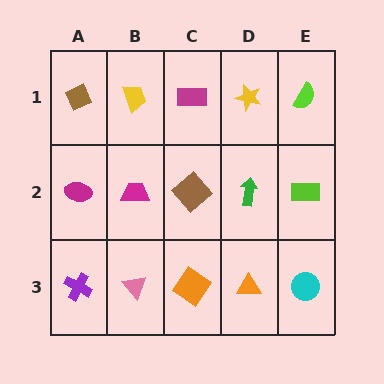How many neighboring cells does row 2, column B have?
4.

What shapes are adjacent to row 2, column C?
A magenta rectangle (row 1, column C), an orange diamond (row 3, column C), a magenta trapezoid (row 2, column B), a green arrow (row 2, column D).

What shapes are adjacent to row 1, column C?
A brown diamond (row 2, column C), a yellow trapezoid (row 1, column B), a yellow star (row 1, column D).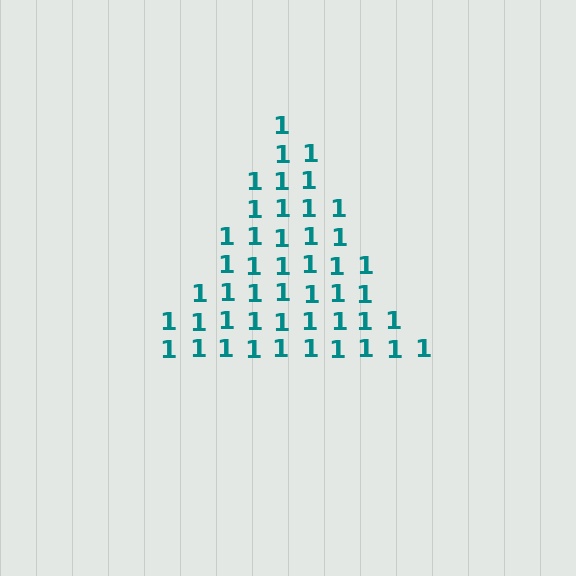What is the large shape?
The large shape is a triangle.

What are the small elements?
The small elements are digit 1's.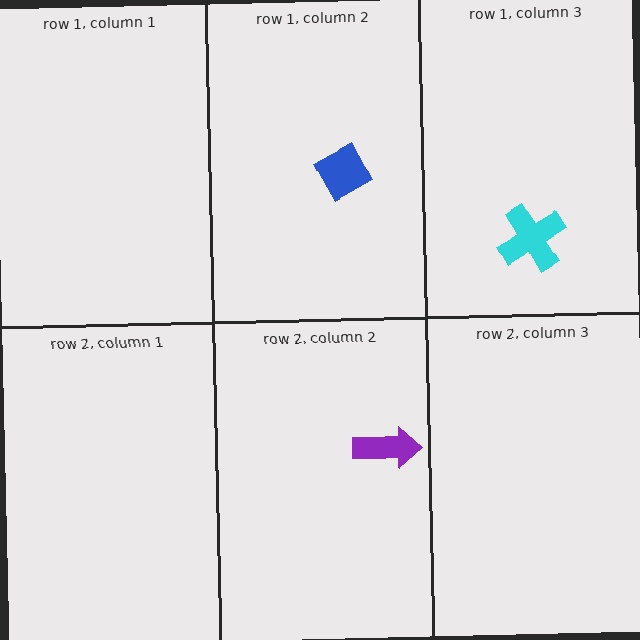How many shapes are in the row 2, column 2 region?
1.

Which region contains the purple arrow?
The row 2, column 2 region.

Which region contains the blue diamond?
The row 1, column 2 region.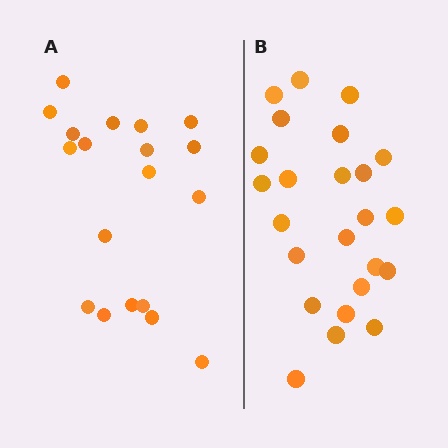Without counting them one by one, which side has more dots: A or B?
Region B (the right region) has more dots.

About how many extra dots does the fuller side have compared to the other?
Region B has about 5 more dots than region A.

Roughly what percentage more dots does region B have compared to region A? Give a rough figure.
About 25% more.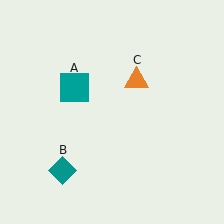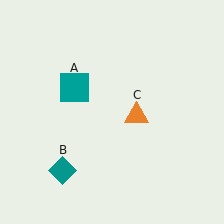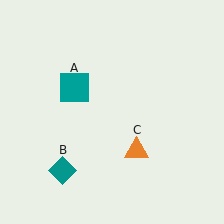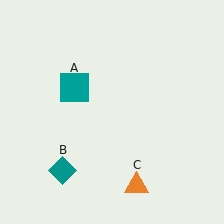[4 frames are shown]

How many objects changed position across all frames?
1 object changed position: orange triangle (object C).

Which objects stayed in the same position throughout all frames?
Teal square (object A) and teal diamond (object B) remained stationary.